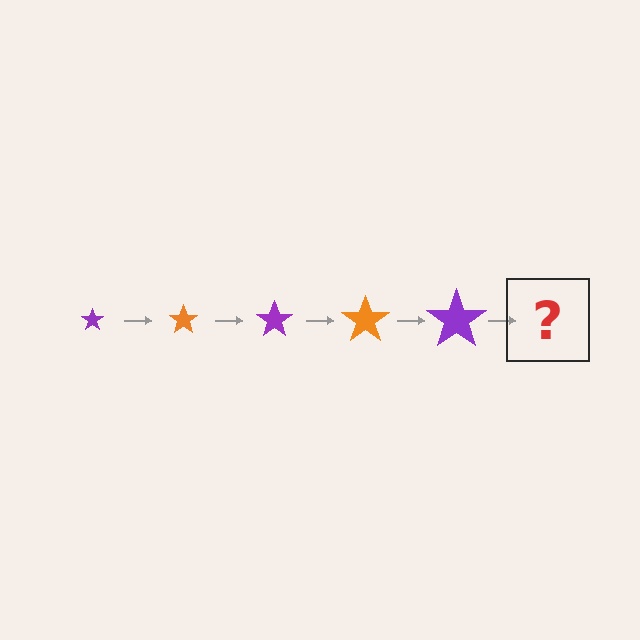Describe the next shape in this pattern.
It should be an orange star, larger than the previous one.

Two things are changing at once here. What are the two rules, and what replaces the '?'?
The two rules are that the star grows larger each step and the color cycles through purple and orange. The '?' should be an orange star, larger than the previous one.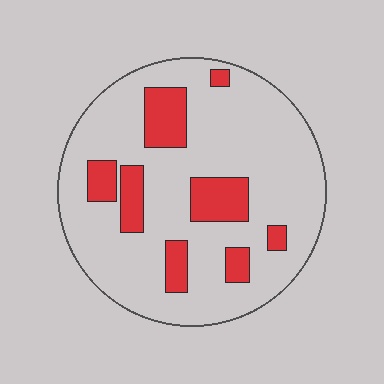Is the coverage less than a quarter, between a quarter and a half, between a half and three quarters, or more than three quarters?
Less than a quarter.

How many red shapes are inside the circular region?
8.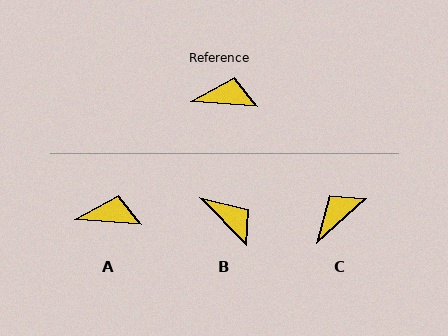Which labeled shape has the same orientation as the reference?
A.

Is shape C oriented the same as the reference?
No, it is off by about 47 degrees.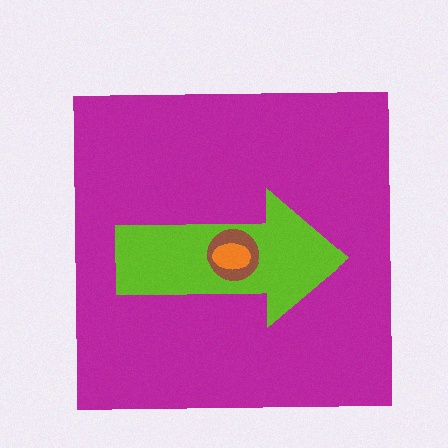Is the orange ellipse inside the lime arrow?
Yes.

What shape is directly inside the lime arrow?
The brown circle.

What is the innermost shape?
The orange ellipse.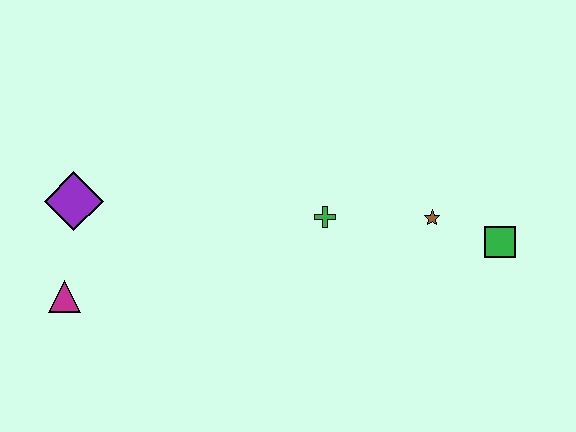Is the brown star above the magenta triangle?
Yes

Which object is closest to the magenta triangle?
The purple diamond is closest to the magenta triangle.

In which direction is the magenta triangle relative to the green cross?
The magenta triangle is to the left of the green cross.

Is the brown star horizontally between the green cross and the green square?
Yes